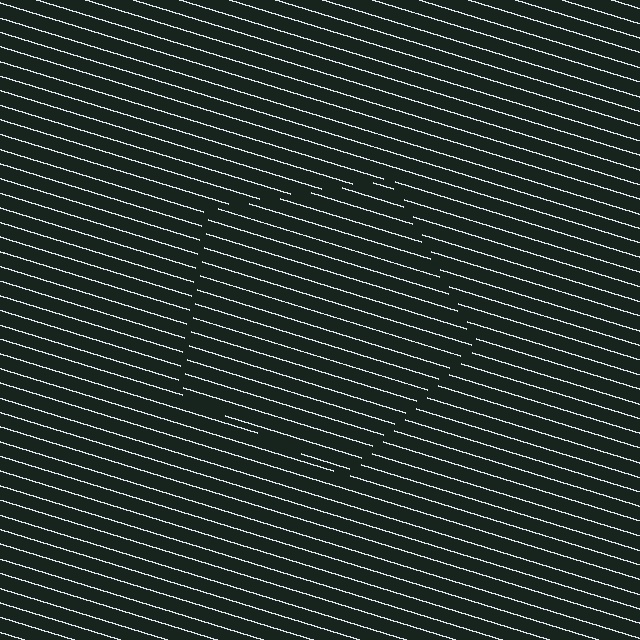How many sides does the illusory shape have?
5 sides — the line-ends trace a pentagon.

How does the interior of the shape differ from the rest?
The interior of the shape contains the same grating, shifted by half a period — the contour is defined by the phase discontinuity where line-ends from the inner and outer gratings abut.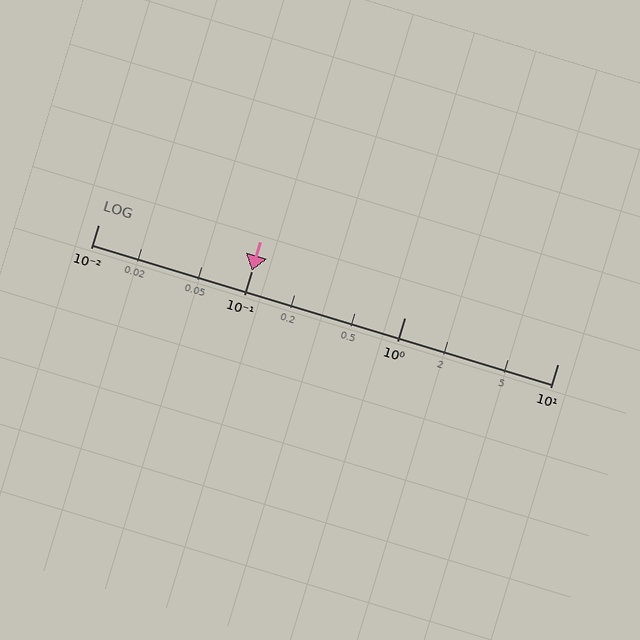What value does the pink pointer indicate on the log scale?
The pointer indicates approximately 0.1.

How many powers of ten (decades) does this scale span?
The scale spans 3 decades, from 0.01 to 10.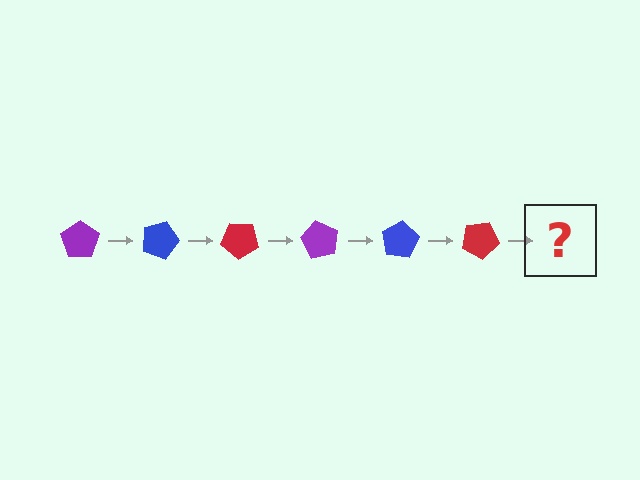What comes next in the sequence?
The next element should be a purple pentagon, rotated 120 degrees from the start.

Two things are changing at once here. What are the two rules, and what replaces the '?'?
The two rules are that it rotates 20 degrees each step and the color cycles through purple, blue, and red. The '?' should be a purple pentagon, rotated 120 degrees from the start.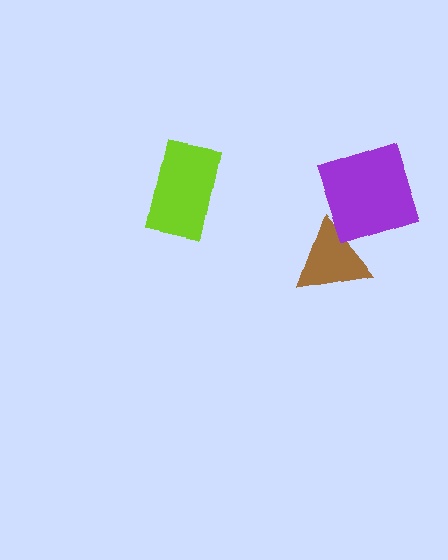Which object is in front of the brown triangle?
The purple square is in front of the brown triangle.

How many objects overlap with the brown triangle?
1 object overlaps with the brown triangle.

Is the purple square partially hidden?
No, no other shape covers it.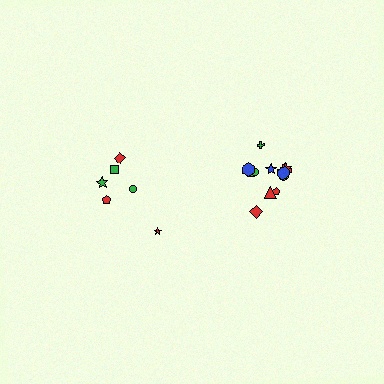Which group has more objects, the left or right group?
The right group.